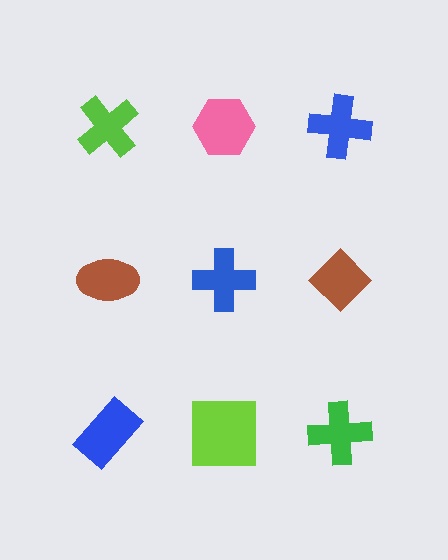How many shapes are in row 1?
3 shapes.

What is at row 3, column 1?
A blue rectangle.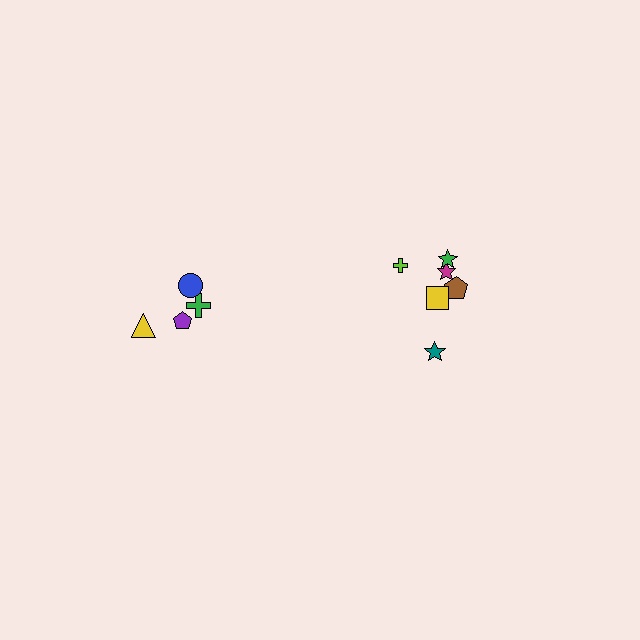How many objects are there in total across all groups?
There are 10 objects.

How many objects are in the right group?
There are 6 objects.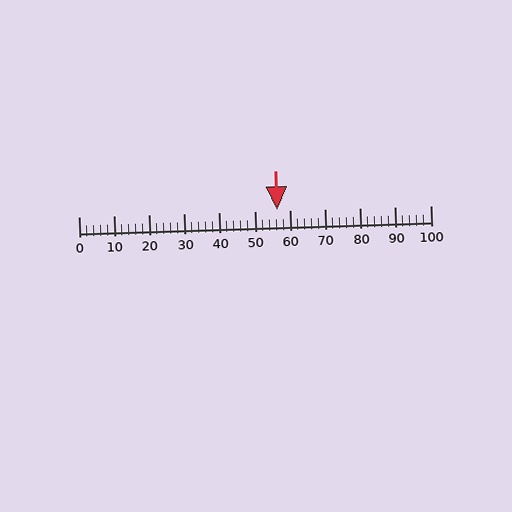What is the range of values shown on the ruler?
The ruler shows values from 0 to 100.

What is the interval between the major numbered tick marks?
The major tick marks are spaced 10 units apart.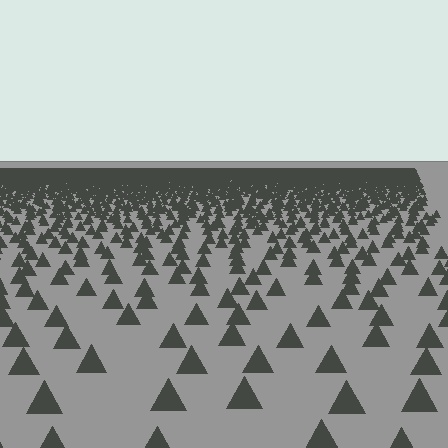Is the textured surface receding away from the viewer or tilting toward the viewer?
The surface is receding away from the viewer. Texture elements get smaller and denser toward the top.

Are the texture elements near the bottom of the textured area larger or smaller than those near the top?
Larger. Near the bottom, elements are closer to the viewer and appear at a bigger on-screen size.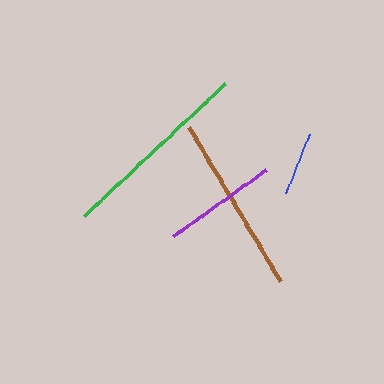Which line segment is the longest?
The green line is the longest at approximately 194 pixels.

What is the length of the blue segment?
The blue segment is approximately 64 pixels long.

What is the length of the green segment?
The green segment is approximately 194 pixels long.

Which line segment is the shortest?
The blue line is the shortest at approximately 64 pixels.